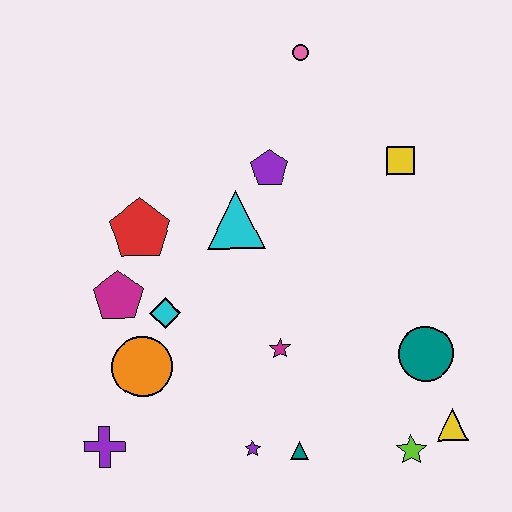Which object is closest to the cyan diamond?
The magenta pentagon is closest to the cyan diamond.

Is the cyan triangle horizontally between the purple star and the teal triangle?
No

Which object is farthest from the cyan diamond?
The yellow triangle is farthest from the cyan diamond.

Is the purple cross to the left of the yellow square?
Yes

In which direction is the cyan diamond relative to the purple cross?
The cyan diamond is above the purple cross.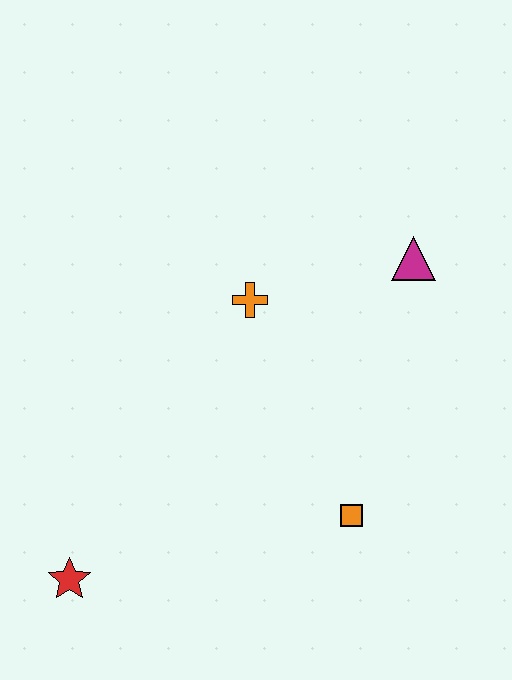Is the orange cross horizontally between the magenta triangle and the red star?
Yes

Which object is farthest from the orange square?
The red star is farthest from the orange square.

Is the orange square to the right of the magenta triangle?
No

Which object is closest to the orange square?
The orange cross is closest to the orange square.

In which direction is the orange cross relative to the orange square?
The orange cross is above the orange square.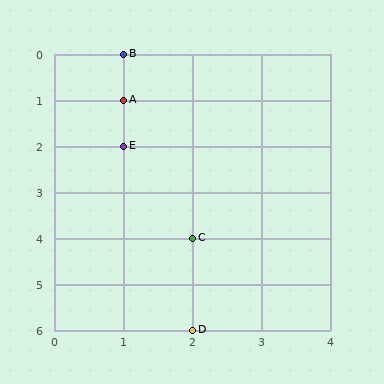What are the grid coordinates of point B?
Point B is at grid coordinates (1, 0).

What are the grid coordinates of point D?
Point D is at grid coordinates (2, 6).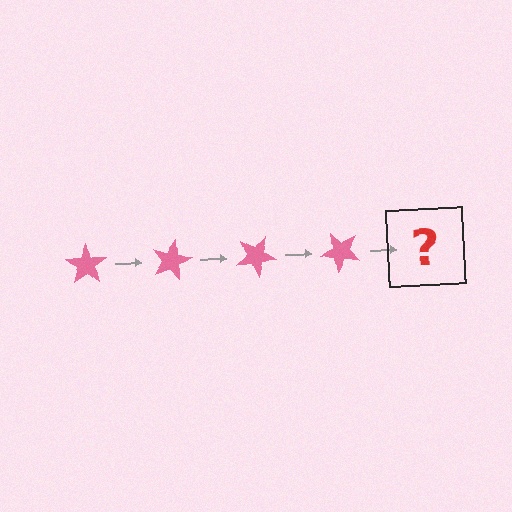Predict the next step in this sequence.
The next step is a pink star rotated 60 degrees.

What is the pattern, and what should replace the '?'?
The pattern is that the star rotates 15 degrees each step. The '?' should be a pink star rotated 60 degrees.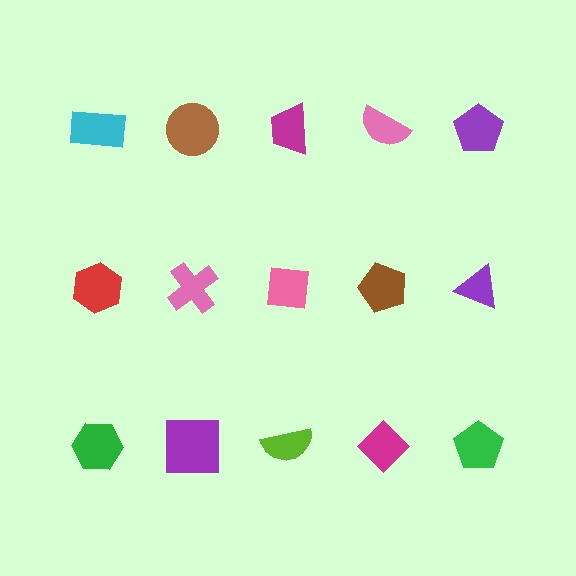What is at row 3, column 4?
A magenta diamond.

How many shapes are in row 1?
5 shapes.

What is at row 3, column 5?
A green pentagon.